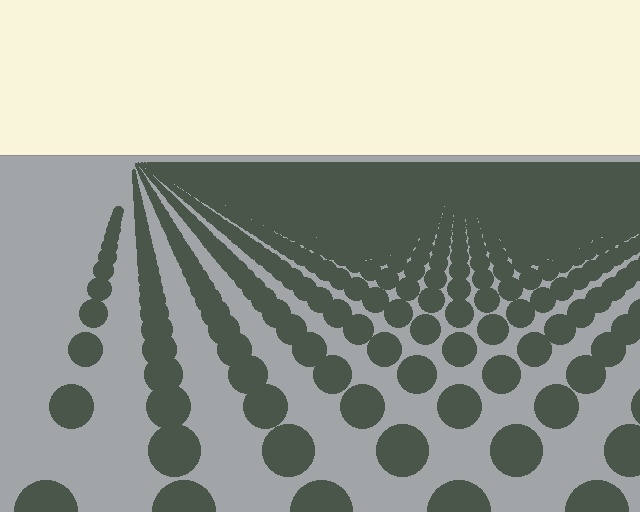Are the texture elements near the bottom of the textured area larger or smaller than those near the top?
Larger. Near the bottom, elements are closer to the viewer and appear at a bigger on-screen size.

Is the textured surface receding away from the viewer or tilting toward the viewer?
The surface is receding away from the viewer. Texture elements get smaller and denser toward the top.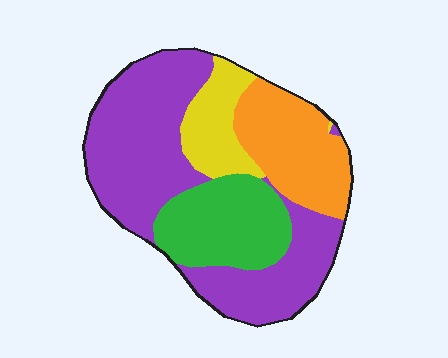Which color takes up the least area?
Yellow, at roughly 10%.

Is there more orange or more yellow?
Orange.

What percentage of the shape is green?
Green takes up less than a quarter of the shape.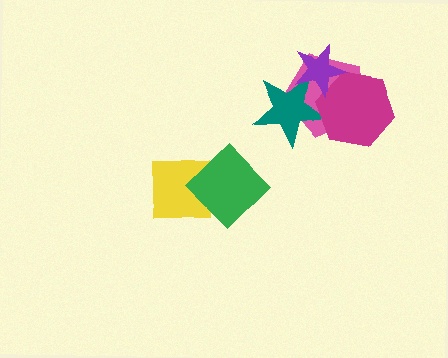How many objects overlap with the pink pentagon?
3 objects overlap with the pink pentagon.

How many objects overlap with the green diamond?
1 object overlaps with the green diamond.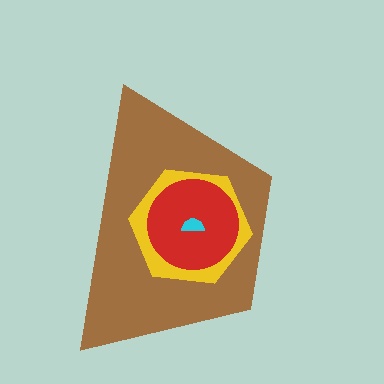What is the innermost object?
The cyan semicircle.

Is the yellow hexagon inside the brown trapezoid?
Yes.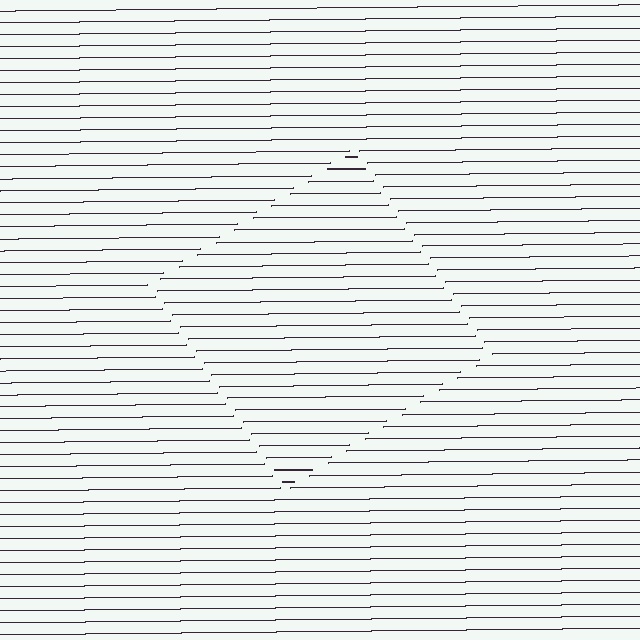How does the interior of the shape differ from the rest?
The interior of the shape contains the same grating, shifted by half a period — the contour is defined by the phase discontinuity where line-ends from the inner and outer gratings abut.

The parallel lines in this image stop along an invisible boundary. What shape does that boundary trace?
An illusory square. The interior of the shape contains the same grating, shifted by half a period — the contour is defined by the phase discontinuity where line-ends from the inner and outer gratings abut.